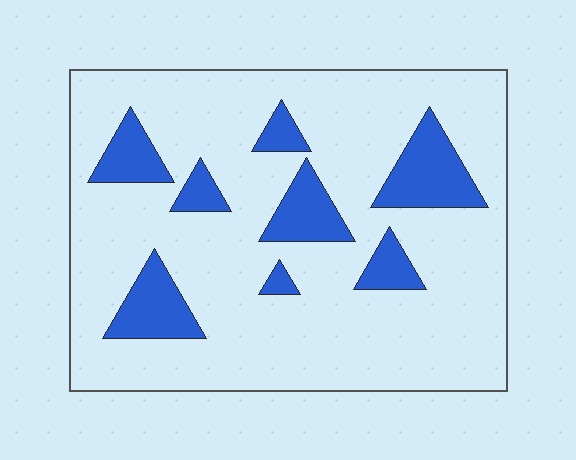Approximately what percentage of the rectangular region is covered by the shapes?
Approximately 20%.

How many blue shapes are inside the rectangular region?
8.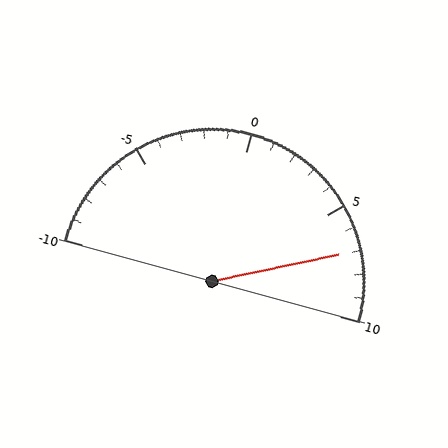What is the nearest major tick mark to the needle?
The nearest major tick mark is 5.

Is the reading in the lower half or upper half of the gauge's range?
The reading is in the upper half of the range (-10 to 10).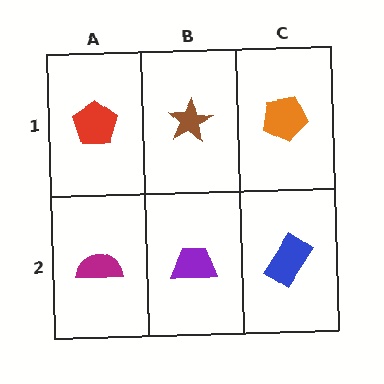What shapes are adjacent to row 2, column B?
A brown star (row 1, column B), a magenta semicircle (row 2, column A), a blue rectangle (row 2, column C).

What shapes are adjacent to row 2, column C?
An orange pentagon (row 1, column C), a purple trapezoid (row 2, column B).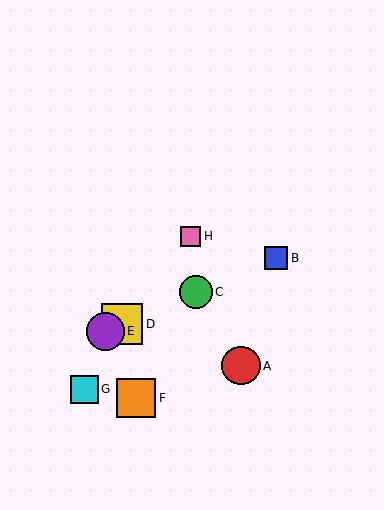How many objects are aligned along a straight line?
4 objects (B, C, D, E) are aligned along a straight line.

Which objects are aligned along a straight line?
Objects B, C, D, E are aligned along a straight line.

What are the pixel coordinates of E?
Object E is at (105, 331).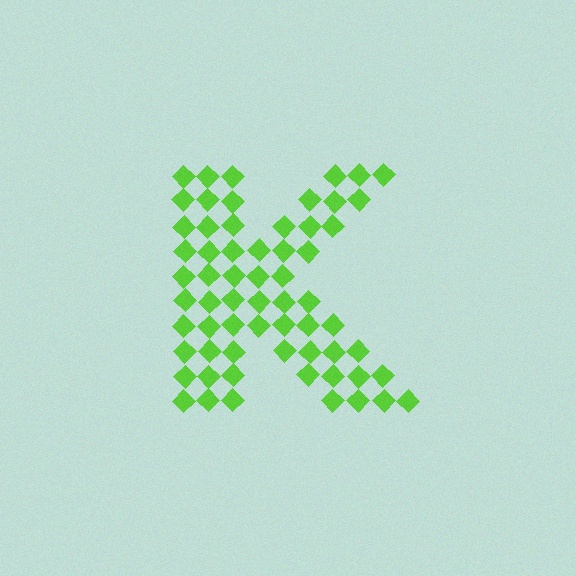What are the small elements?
The small elements are diamonds.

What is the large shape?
The large shape is the letter K.